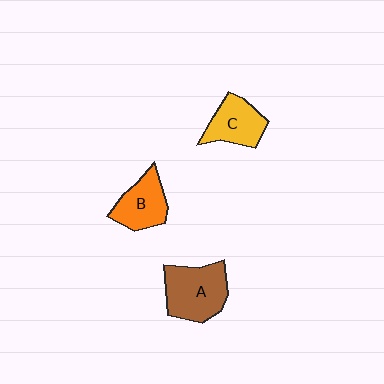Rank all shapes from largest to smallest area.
From largest to smallest: A (brown), B (orange), C (yellow).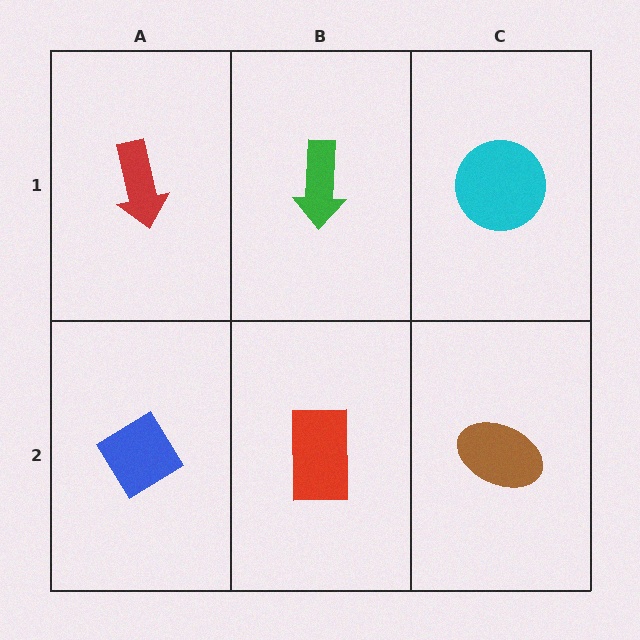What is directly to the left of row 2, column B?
A blue diamond.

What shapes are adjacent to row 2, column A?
A red arrow (row 1, column A), a red rectangle (row 2, column B).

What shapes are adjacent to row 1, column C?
A brown ellipse (row 2, column C), a green arrow (row 1, column B).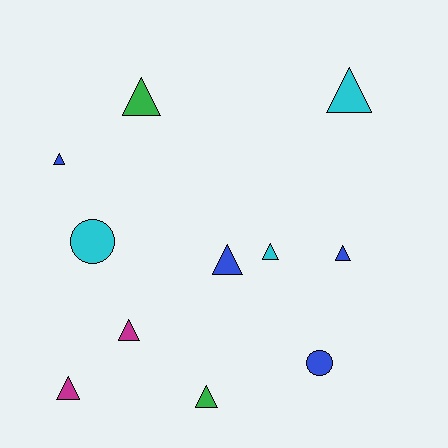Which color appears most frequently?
Blue, with 4 objects.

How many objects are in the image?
There are 11 objects.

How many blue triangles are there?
There are 3 blue triangles.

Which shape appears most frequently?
Triangle, with 9 objects.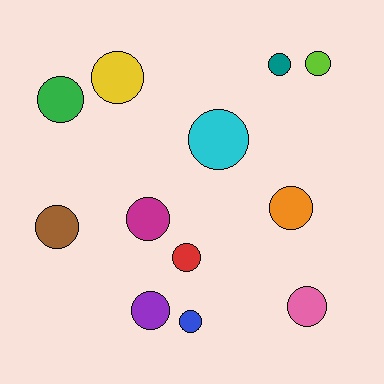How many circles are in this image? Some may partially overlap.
There are 12 circles.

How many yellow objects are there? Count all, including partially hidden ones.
There is 1 yellow object.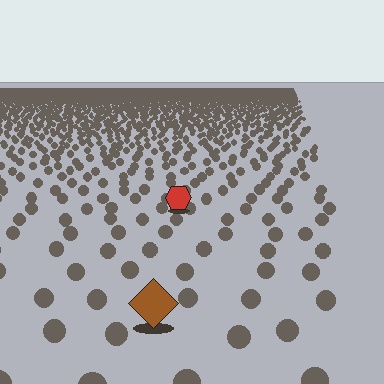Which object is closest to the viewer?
The brown diamond is closest. The texture marks near it are larger and more spread out.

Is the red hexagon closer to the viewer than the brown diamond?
No. The brown diamond is closer — you can tell from the texture gradient: the ground texture is coarser near it.